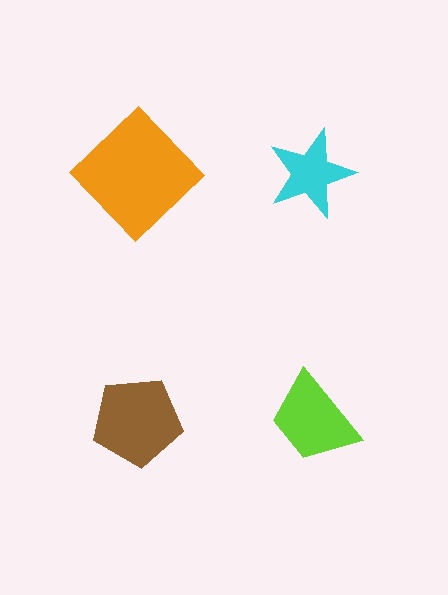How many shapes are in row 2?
2 shapes.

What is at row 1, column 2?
A cyan star.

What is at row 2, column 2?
A lime trapezoid.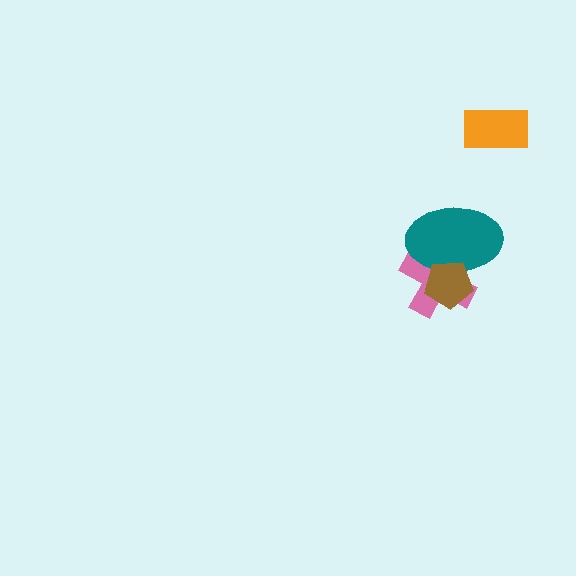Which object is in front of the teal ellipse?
The brown pentagon is in front of the teal ellipse.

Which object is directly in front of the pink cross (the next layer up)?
The teal ellipse is directly in front of the pink cross.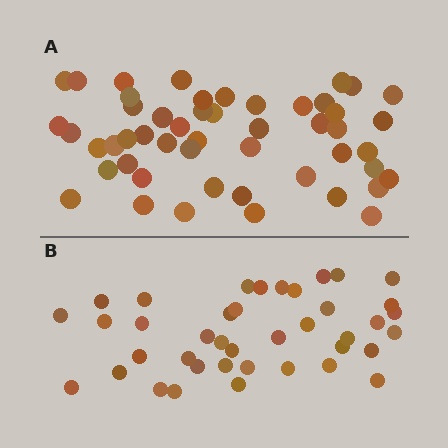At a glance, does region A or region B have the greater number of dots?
Region A (the top region) has more dots.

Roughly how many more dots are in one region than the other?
Region A has roughly 10 or so more dots than region B.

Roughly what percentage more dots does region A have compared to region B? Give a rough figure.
About 25% more.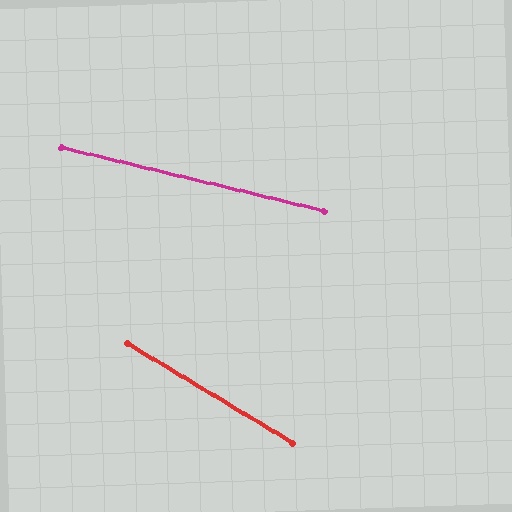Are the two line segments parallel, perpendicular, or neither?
Neither parallel nor perpendicular — they differ by about 18°.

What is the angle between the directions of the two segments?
Approximately 18 degrees.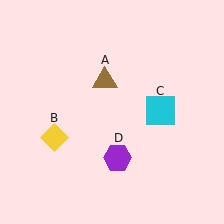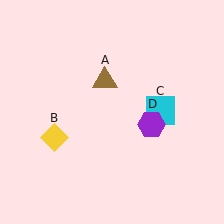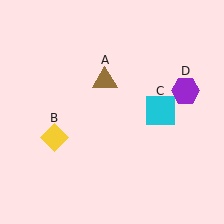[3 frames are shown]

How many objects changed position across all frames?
1 object changed position: purple hexagon (object D).